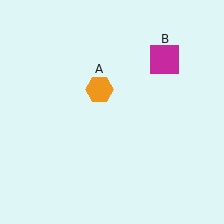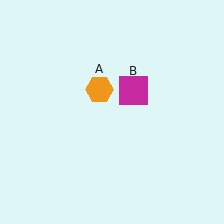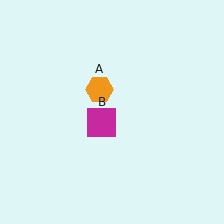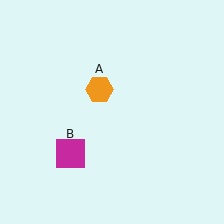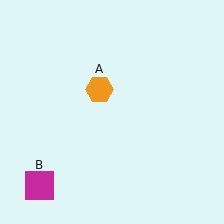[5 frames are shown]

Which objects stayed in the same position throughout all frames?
Orange hexagon (object A) remained stationary.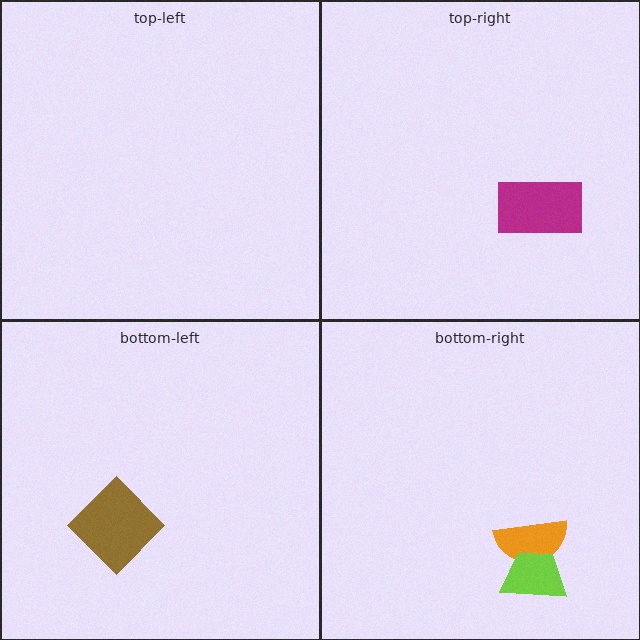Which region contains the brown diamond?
The bottom-left region.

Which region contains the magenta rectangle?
The top-right region.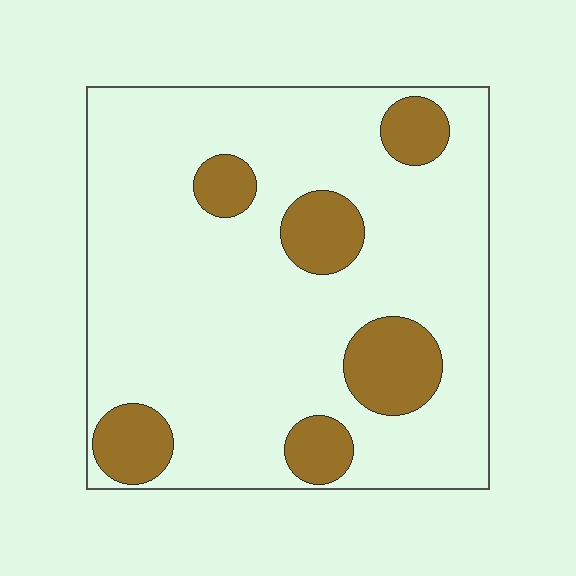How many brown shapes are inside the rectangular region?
6.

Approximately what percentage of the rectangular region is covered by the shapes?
Approximately 20%.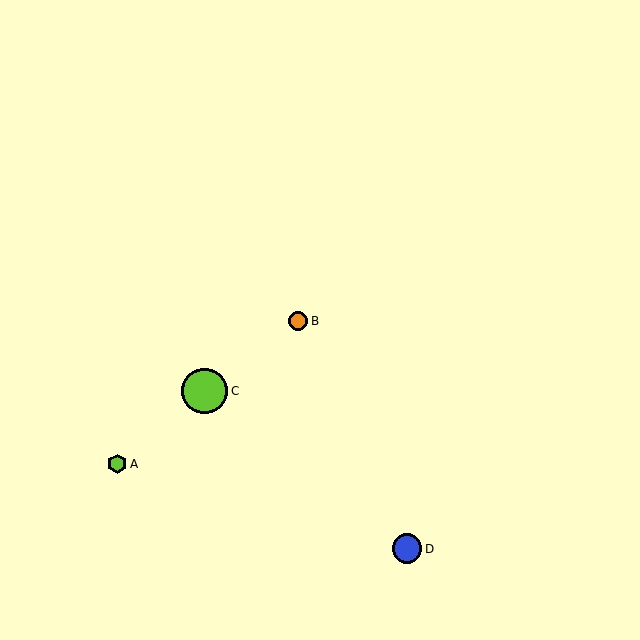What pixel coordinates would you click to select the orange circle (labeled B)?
Click at (298, 321) to select the orange circle B.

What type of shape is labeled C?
Shape C is a lime circle.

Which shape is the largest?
The lime circle (labeled C) is the largest.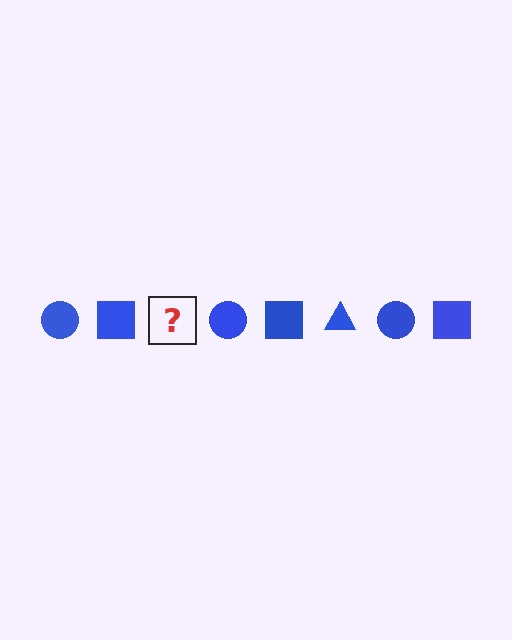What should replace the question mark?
The question mark should be replaced with a blue triangle.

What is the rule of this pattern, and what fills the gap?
The rule is that the pattern cycles through circle, square, triangle shapes in blue. The gap should be filled with a blue triangle.